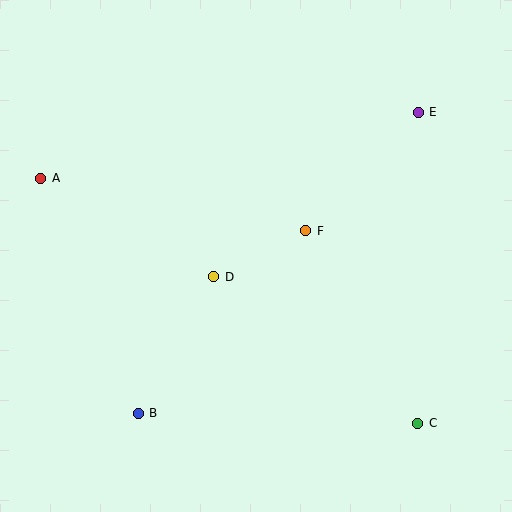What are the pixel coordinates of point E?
Point E is at (418, 112).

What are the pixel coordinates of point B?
Point B is at (138, 413).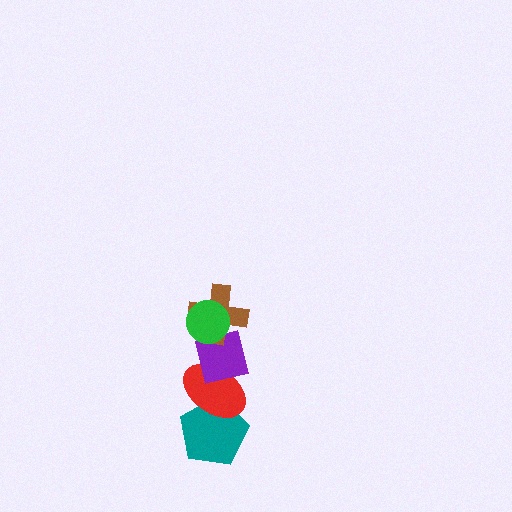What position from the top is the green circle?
The green circle is 1st from the top.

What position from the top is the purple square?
The purple square is 3rd from the top.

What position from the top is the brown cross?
The brown cross is 2nd from the top.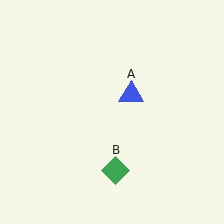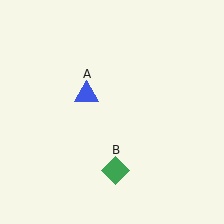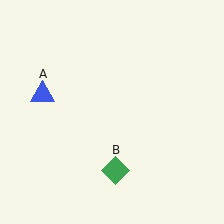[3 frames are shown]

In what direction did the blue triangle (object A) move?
The blue triangle (object A) moved left.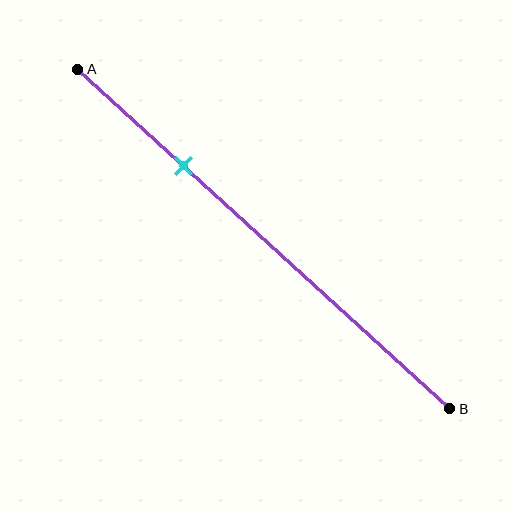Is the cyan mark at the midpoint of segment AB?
No, the mark is at about 30% from A, not at the 50% midpoint.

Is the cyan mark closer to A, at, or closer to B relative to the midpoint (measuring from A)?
The cyan mark is closer to point A than the midpoint of segment AB.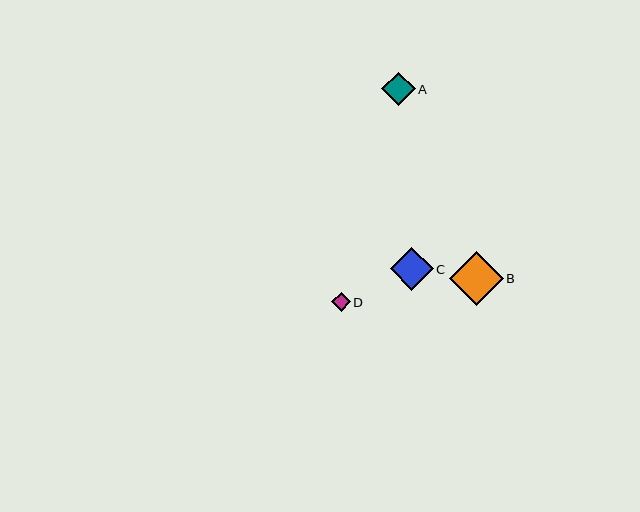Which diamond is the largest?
Diamond B is the largest with a size of approximately 54 pixels.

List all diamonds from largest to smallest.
From largest to smallest: B, C, A, D.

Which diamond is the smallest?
Diamond D is the smallest with a size of approximately 18 pixels.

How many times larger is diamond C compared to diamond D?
Diamond C is approximately 2.3 times the size of diamond D.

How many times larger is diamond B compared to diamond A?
Diamond B is approximately 1.6 times the size of diamond A.